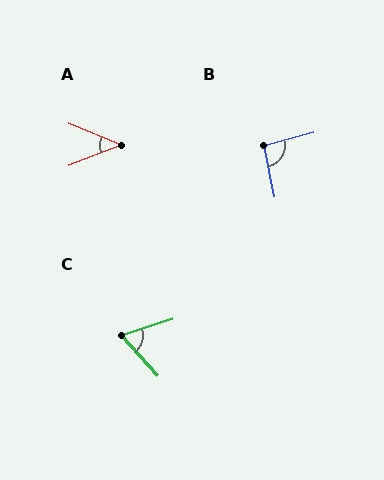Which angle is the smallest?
A, at approximately 43 degrees.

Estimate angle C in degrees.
Approximately 66 degrees.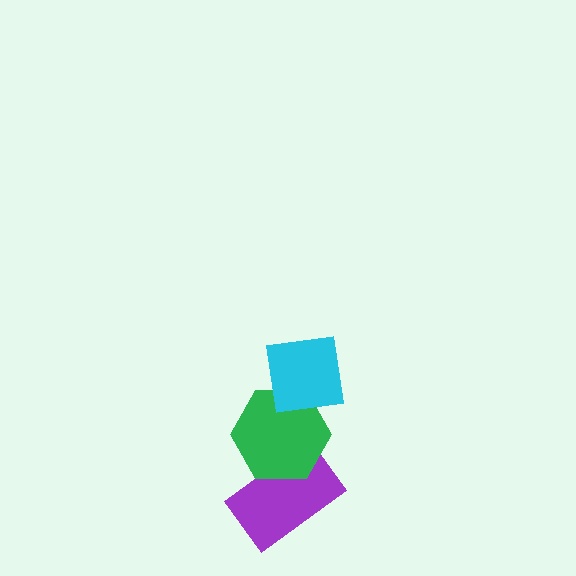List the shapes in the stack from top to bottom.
From top to bottom: the cyan square, the green hexagon, the purple rectangle.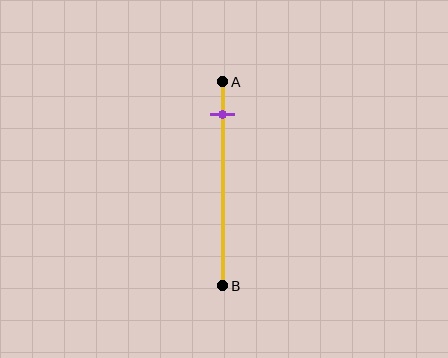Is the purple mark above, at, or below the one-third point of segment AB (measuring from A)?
The purple mark is above the one-third point of segment AB.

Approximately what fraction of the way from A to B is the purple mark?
The purple mark is approximately 15% of the way from A to B.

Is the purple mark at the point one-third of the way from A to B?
No, the mark is at about 15% from A, not at the 33% one-third point.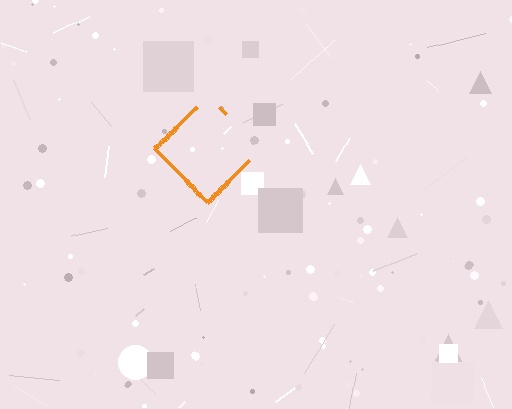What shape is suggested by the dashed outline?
The dashed outline suggests a diamond.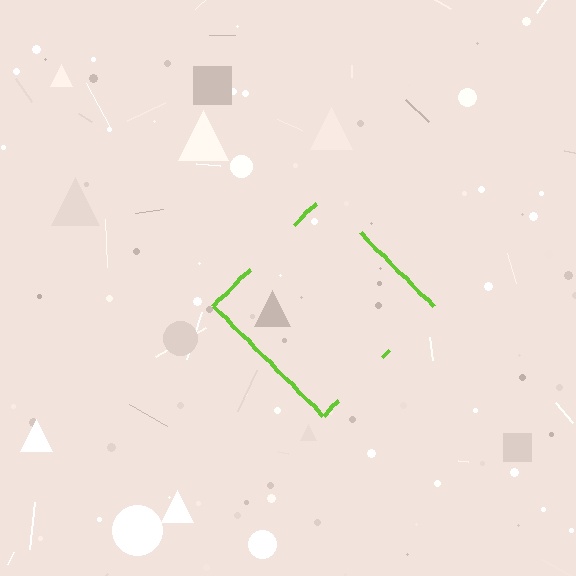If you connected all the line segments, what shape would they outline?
They would outline a diamond.